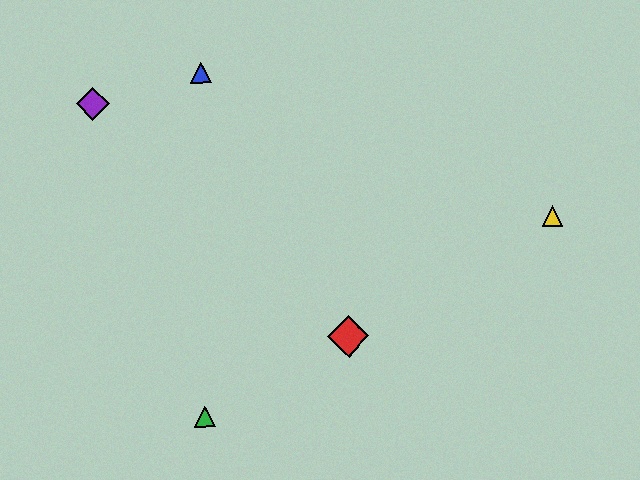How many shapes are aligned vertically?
2 shapes (the blue triangle, the green triangle) are aligned vertically.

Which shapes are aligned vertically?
The blue triangle, the green triangle are aligned vertically.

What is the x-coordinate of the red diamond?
The red diamond is at x≈348.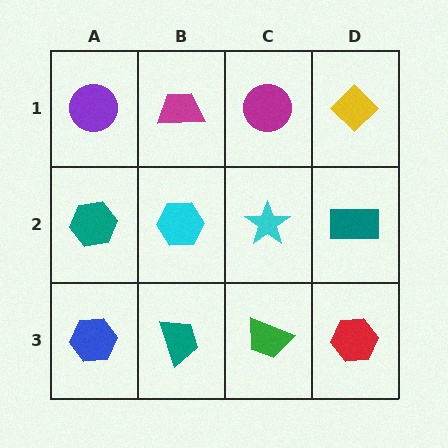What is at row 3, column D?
A red hexagon.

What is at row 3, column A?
A blue hexagon.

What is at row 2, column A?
A teal hexagon.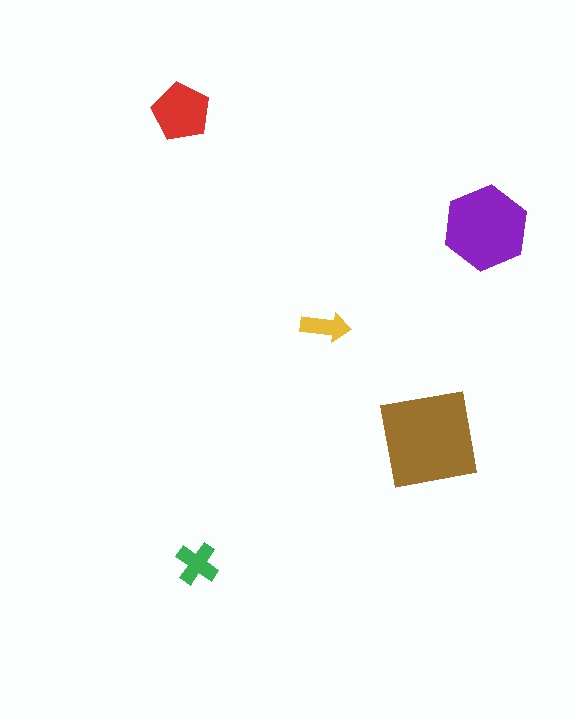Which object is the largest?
The brown square.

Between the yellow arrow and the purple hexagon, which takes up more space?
The purple hexagon.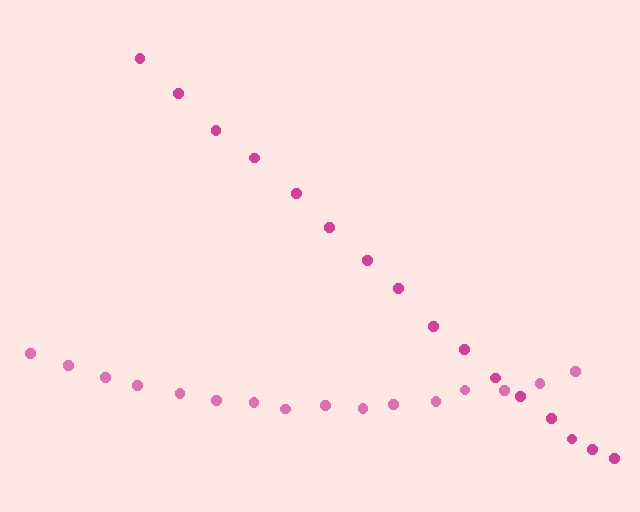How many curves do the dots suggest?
There are 2 distinct paths.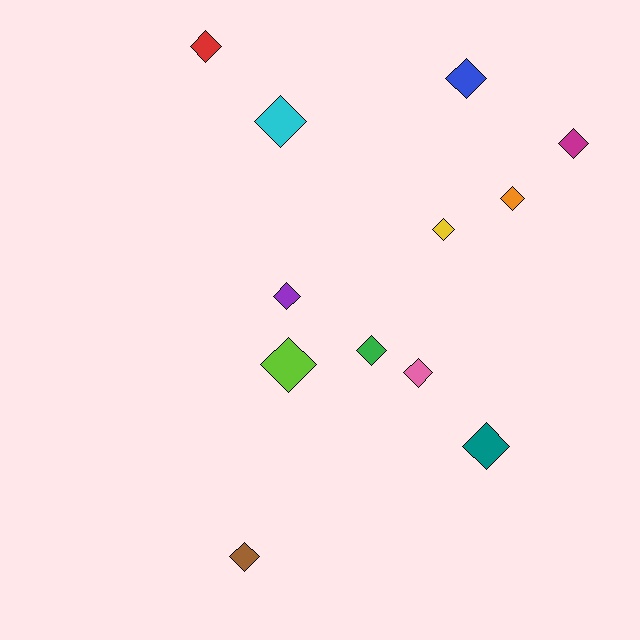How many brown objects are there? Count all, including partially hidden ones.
There is 1 brown object.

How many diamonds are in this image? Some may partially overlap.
There are 12 diamonds.